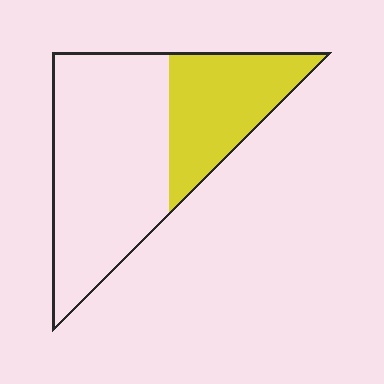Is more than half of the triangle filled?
No.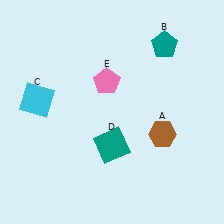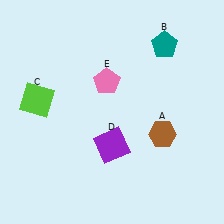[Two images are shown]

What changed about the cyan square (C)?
In Image 1, C is cyan. In Image 2, it changed to lime.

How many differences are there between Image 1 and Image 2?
There are 2 differences between the two images.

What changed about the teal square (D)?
In Image 1, D is teal. In Image 2, it changed to purple.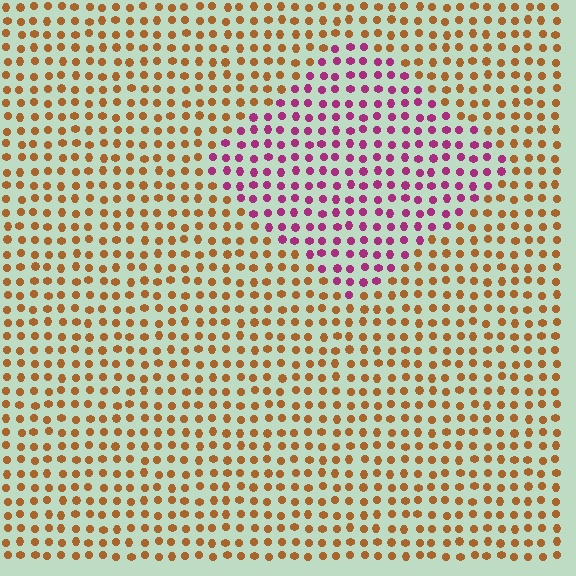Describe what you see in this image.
The image is filled with small brown elements in a uniform arrangement. A diamond-shaped region is visible where the elements are tinted to a slightly different hue, forming a subtle color boundary.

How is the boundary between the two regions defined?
The boundary is defined purely by a slight shift in hue (about 68 degrees). Spacing, size, and orientation are identical on both sides.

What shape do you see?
I see a diamond.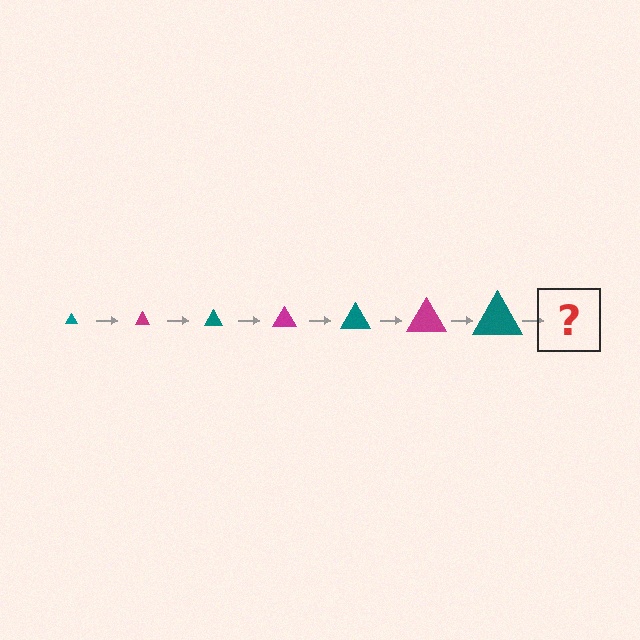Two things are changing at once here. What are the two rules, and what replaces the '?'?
The two rules are that the triangle grows larger each step and the color cycles through teal and magenta. The '?' should be a magenta triangle, larger than the previous one.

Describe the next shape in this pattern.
It should be a magenta triangle, larger than the previous one.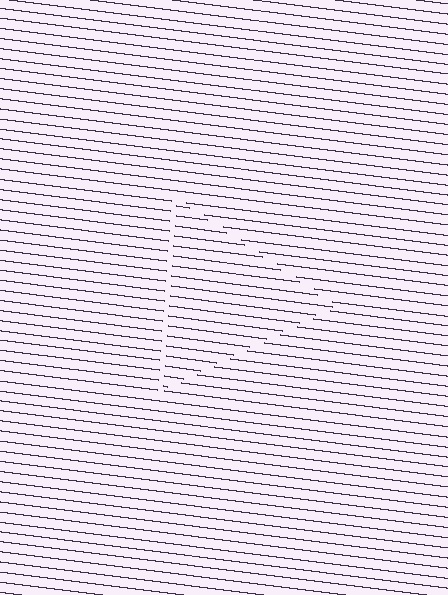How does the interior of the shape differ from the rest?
The interior of the shape contains the same grating, shifted by half a period — the contour is defined by the phase discontinuity where line-ends from the inner and outer gratings abut.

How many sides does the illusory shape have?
3 sides — the line-ends trace a triangle.